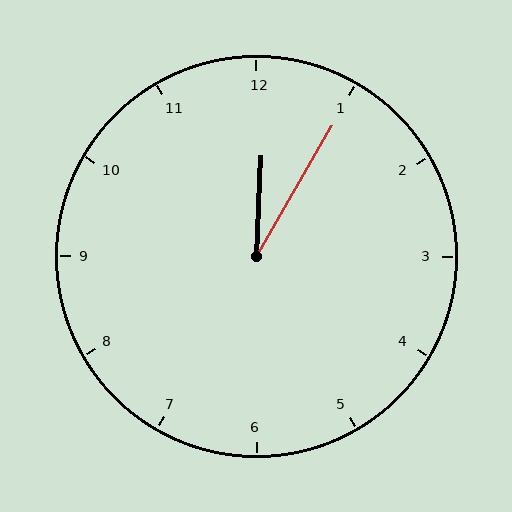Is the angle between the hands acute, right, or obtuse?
It is acute.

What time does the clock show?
12:05.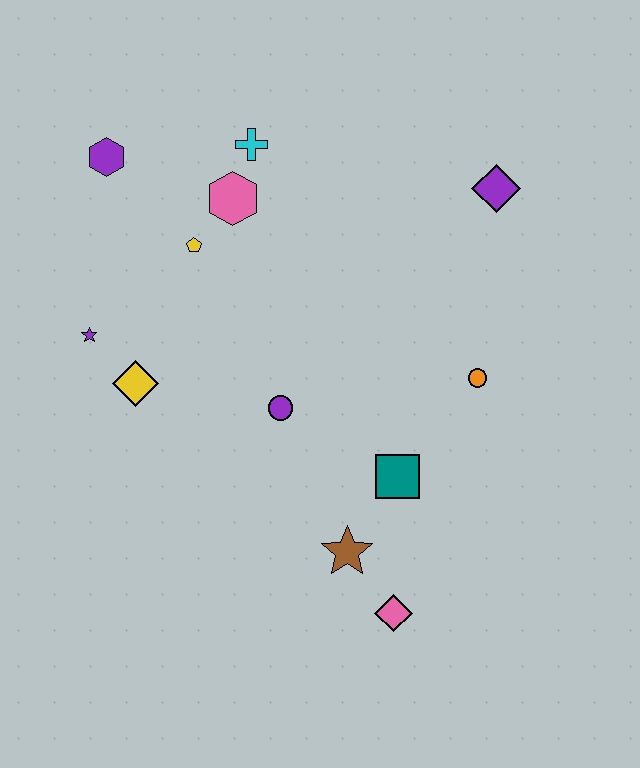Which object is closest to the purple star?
The yellow diamond is closest to the purple star.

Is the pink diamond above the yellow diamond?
No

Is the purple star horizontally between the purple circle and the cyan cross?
No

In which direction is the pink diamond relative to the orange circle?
The pink diamond is below the orange circle.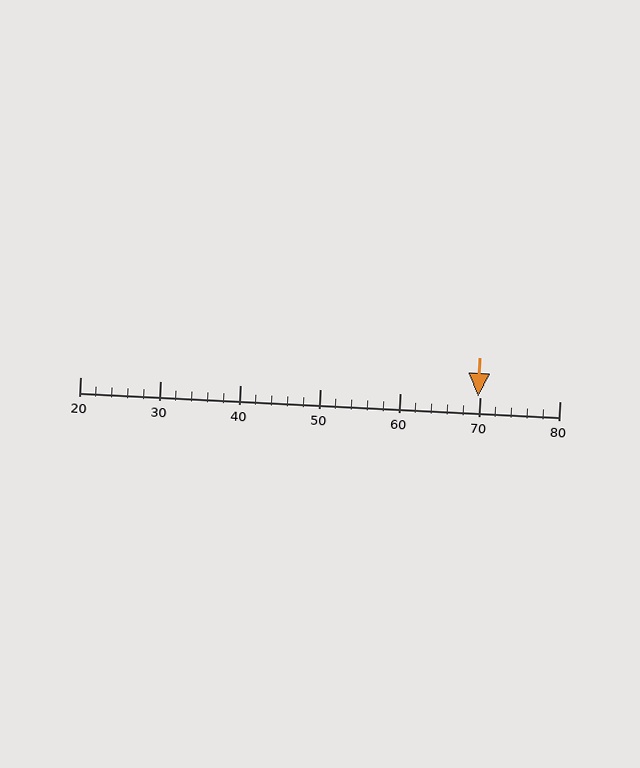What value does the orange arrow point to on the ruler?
The orange arrow points to approximately 70.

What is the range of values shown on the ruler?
The ruler shows values from 20 to 80.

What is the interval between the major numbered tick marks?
The major tick marks are spaced 10 units apart.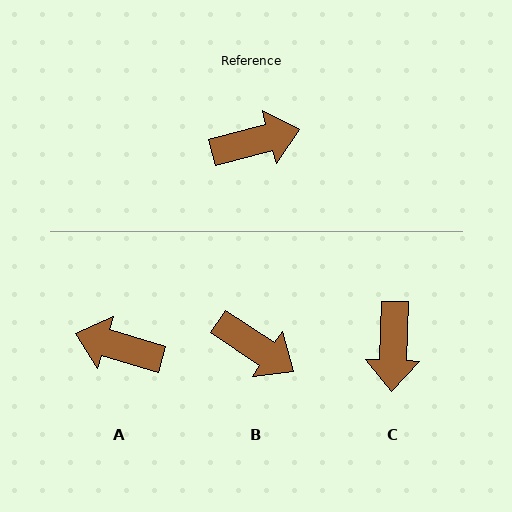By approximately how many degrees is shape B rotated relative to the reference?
Approximately 48 degrees clockwise.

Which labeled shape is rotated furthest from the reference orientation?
A, about 148 degrees away.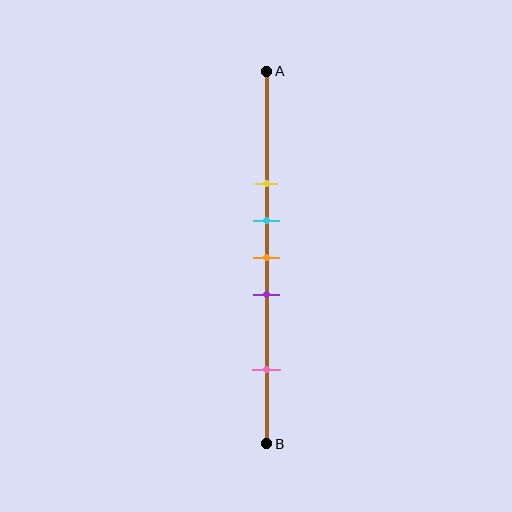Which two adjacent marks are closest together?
The cyan and orange marks are the closest adjacent pair.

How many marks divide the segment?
There are 5 marks dividing the segment.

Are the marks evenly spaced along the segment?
No, the marks are not evenly spaced.